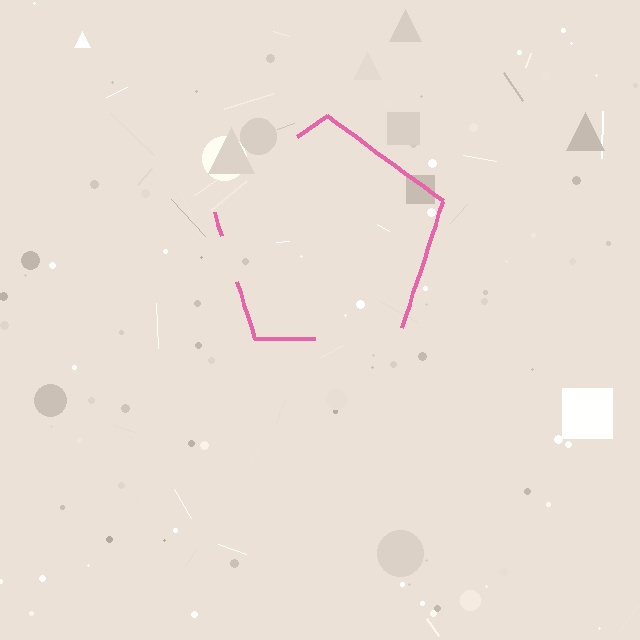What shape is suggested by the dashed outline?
The dashed outline suggests a pentagon.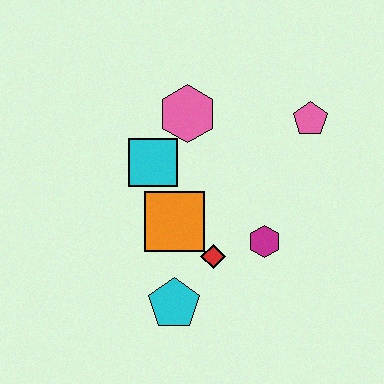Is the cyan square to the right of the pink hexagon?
No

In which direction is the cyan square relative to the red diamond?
The cyan square is above the red diamond.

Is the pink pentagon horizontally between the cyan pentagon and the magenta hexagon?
No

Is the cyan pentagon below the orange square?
Yes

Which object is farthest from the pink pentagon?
The cyan pentagon is farthest from the pink pentagon.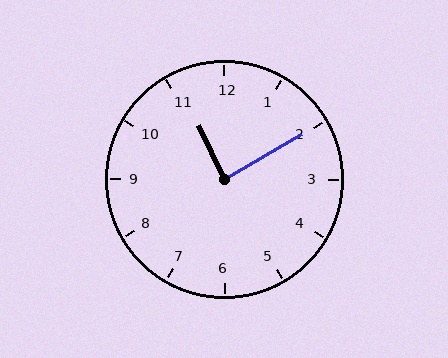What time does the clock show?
11:10.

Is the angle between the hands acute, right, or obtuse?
It is right.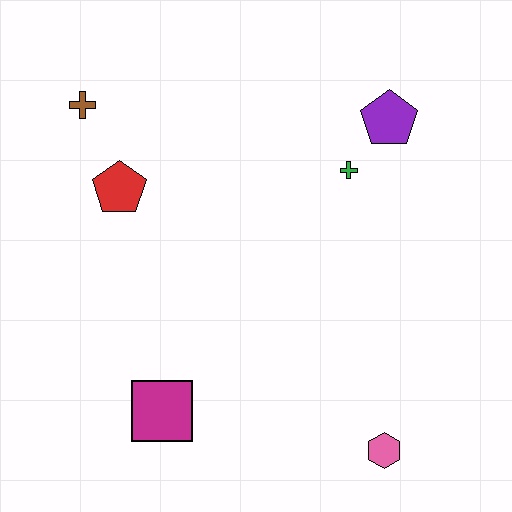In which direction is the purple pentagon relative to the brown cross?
The purple pentagon is to the right of the brown cross.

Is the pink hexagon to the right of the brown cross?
Yes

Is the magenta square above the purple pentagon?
No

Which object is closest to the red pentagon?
The brown cross is closest to the red pentagon.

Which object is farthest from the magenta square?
The purple pentagon is farthest from the magenta square.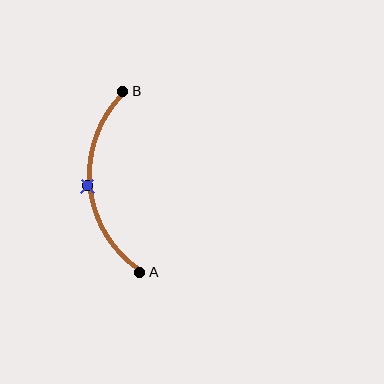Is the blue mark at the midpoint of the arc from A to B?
Yes. The blue mark lies on the arc at equal arc-length from both A and B — it is the arc midpoint.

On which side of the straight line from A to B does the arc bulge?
The arc bulges to the left of the straight line connecting A and B.